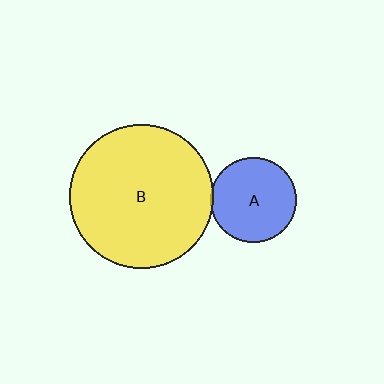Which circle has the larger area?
Circle B (yellow).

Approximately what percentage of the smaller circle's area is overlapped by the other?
Approximately 5%.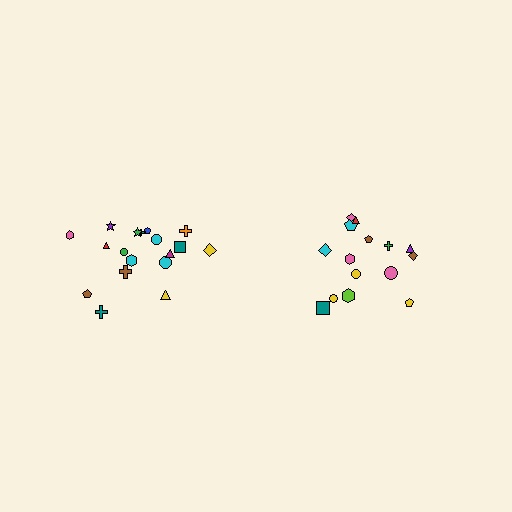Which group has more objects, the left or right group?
The left group.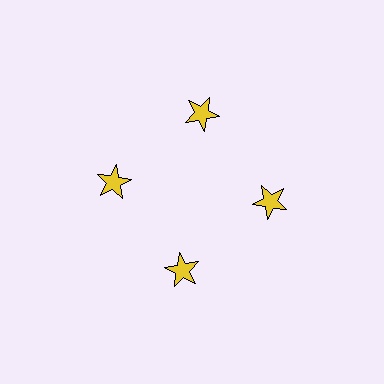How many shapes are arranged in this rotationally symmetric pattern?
There are 4 shapes, arranged in 4 groups of 1.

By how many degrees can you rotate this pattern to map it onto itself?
The pattern maps onto itself every 90 degrees of rotation.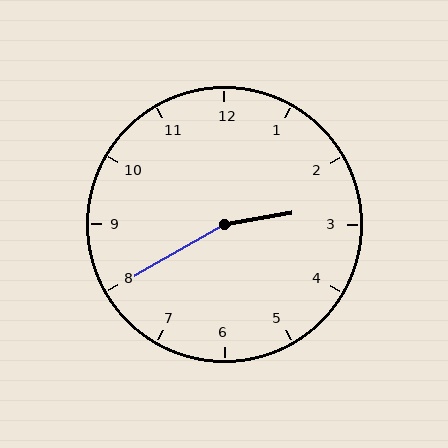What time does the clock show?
2:40.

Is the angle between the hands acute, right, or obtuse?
It is obtuse.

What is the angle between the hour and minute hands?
Approximately 160 degrees.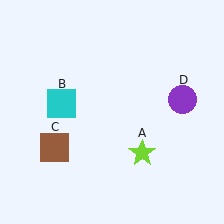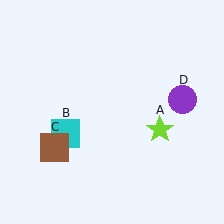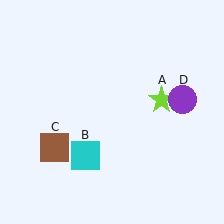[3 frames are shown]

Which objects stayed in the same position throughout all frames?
Brown square (object C) and purple circle (object D) remained stationary.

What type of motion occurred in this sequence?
The lime star (object A), cyan square (object B) rotated counterclockwise around the center of the scene.